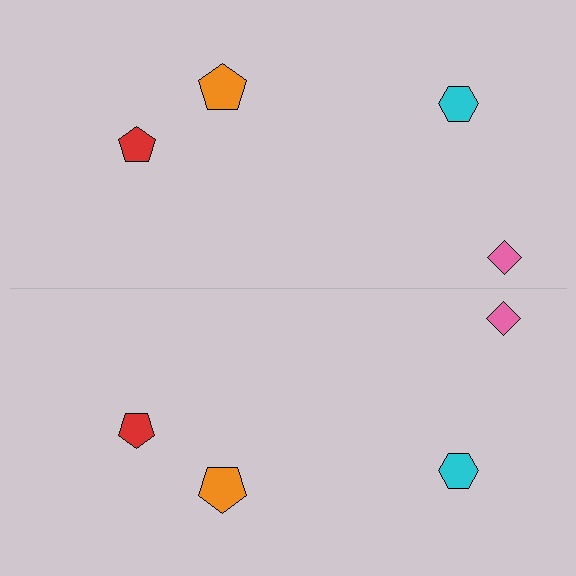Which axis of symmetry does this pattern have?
The pattern has a horizontal axis of symmetry running through the center of the image.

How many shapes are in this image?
There are 8 shapes in this image.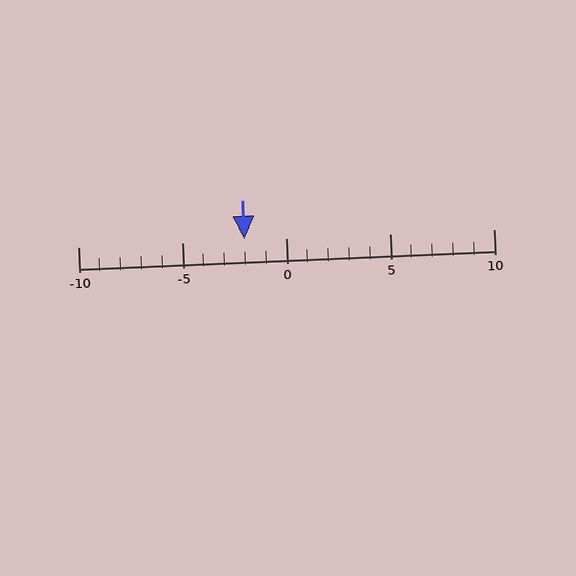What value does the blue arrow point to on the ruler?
The blue arrow points to approximately -2.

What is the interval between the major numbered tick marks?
The major tick marks are spaced 5 units apart.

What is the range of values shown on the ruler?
The ruler shows values from -10 to 10.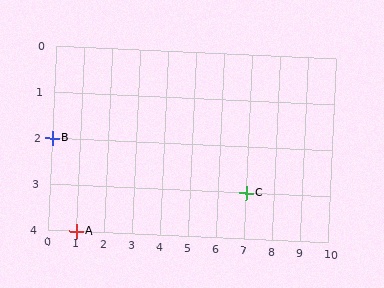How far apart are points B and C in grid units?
Points B and C are 7 columns and 1 row apart (about 7.1 grid units diagonally).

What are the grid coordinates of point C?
Point C is at grid coordinates (7, 3).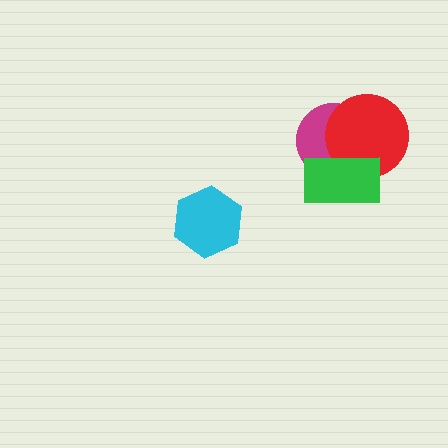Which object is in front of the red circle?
The green rectangle is in front of the red circle.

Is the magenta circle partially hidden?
Yes, it is partially covered by another shape.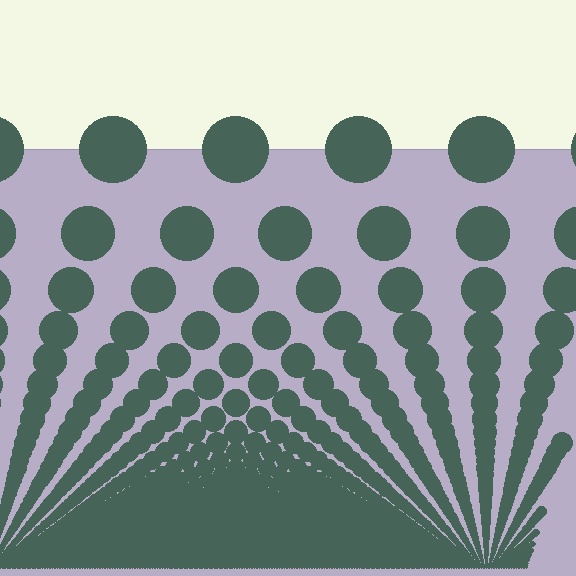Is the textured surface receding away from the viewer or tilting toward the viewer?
The surface appears to tilt toward the viewer. Texture elements get larger and sparser toward the top.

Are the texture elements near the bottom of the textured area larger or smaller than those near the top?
Smaller. The gradient is inverted — elements near the bottom are smaller and denser.